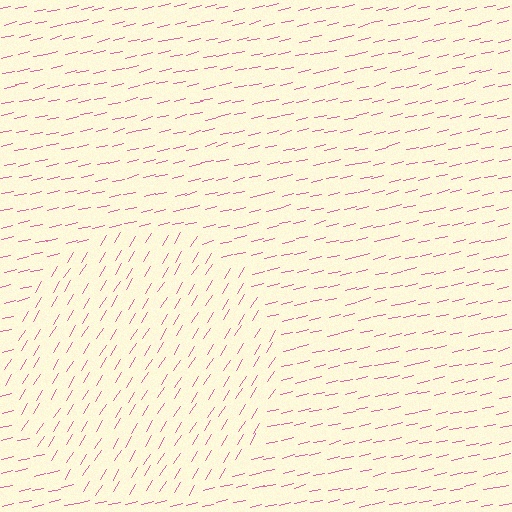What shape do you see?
I see a circle.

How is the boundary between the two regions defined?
The boundary is defined purely by a change in line orientation (approximately 45 degrees difference). All lines are the same color and thickness.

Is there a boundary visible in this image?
Yes, there is a texture boundary formed by a change in line orientation.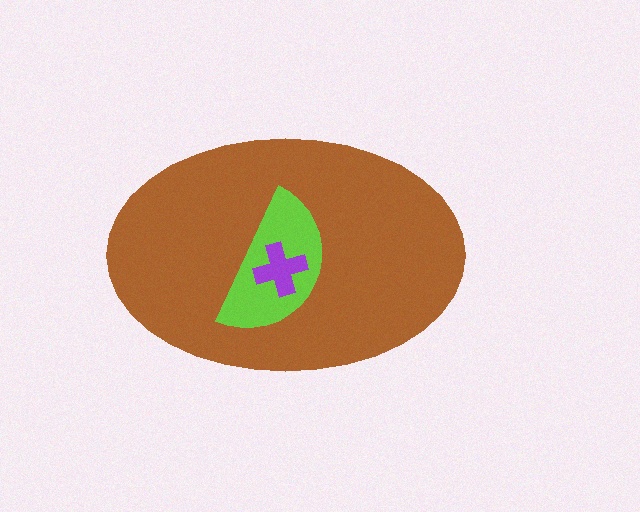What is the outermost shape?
The brown ellipse.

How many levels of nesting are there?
3.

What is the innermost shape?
The purple cross.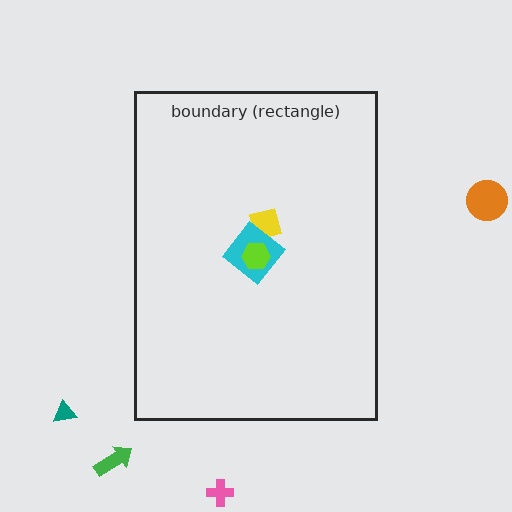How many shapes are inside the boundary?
3 inside, 4 outside.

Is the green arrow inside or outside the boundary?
Outside.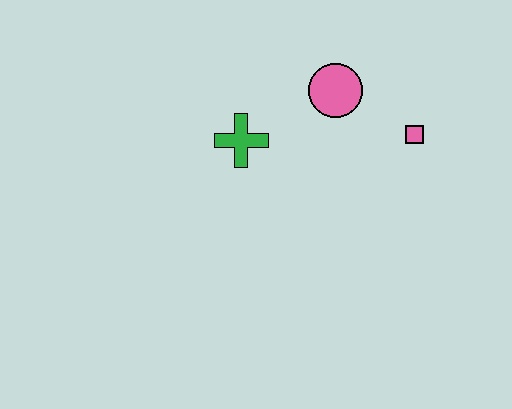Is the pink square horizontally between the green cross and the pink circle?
No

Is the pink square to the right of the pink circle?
Yes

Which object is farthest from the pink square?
The green cross is farthest from the pink square.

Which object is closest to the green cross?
The pink circle is closest to the green cross.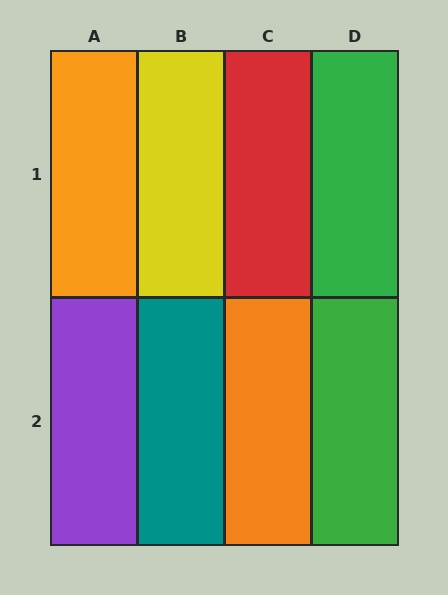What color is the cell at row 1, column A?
Orange.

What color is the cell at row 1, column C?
Red.